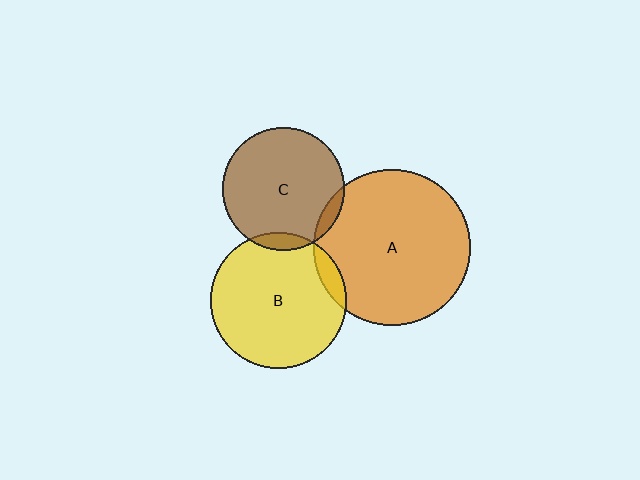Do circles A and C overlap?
Yes.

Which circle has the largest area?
Circle A (orange).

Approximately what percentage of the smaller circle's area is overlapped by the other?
Approximately 5%.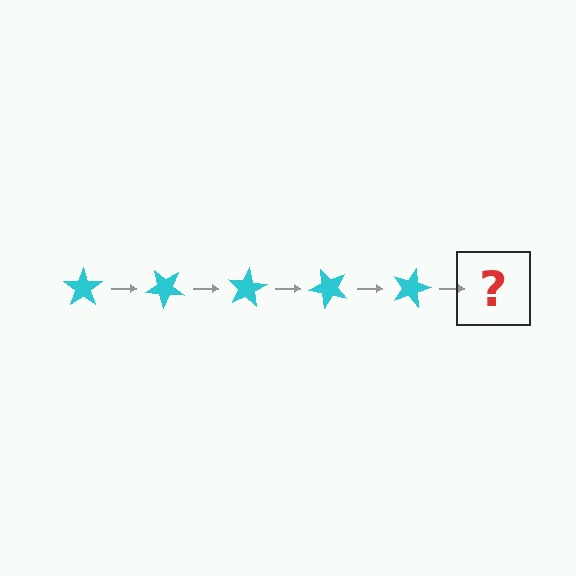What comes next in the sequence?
The next element should be a cyan star rotated 200 degrees.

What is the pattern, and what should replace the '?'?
The pattern is that the star rotates 40 degrees each step. The '?' should be a cyan star rotated 200 degrees.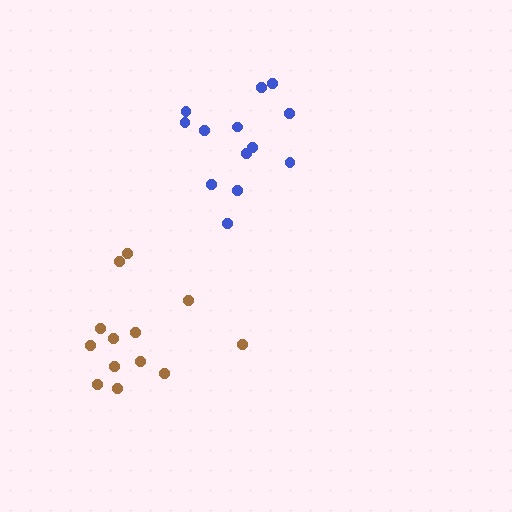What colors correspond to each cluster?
The clusters are colored: blue, brown.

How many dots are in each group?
Group 1: 13 dots, Group 2: 13 dots (26 total).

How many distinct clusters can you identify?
There are 2 distinct clusters.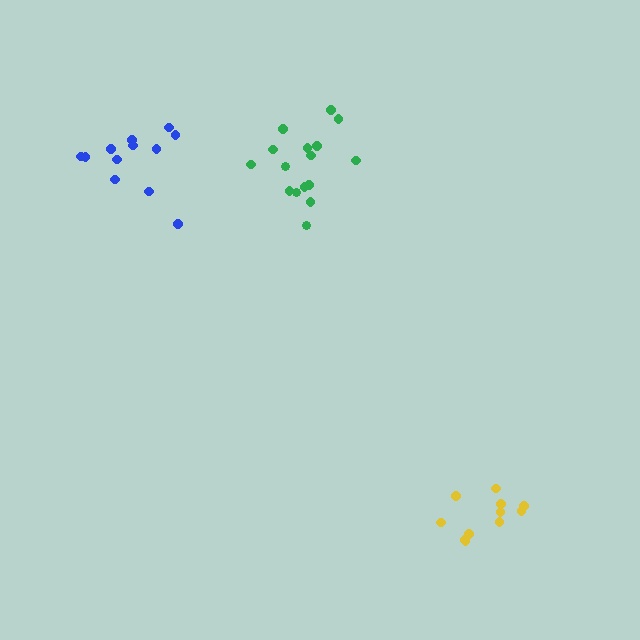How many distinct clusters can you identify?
There are 3 distinct clusters.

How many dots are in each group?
Group 1: 11 dots, Group 2: 16 dots, Group 3: 12 dots (39 total).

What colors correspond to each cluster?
The clusters are colored: yellow, green, blue.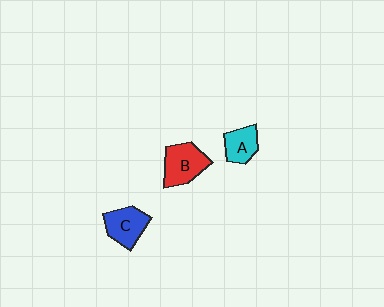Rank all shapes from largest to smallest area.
From largest to smallest: B (red), C (blue), A (cyan).